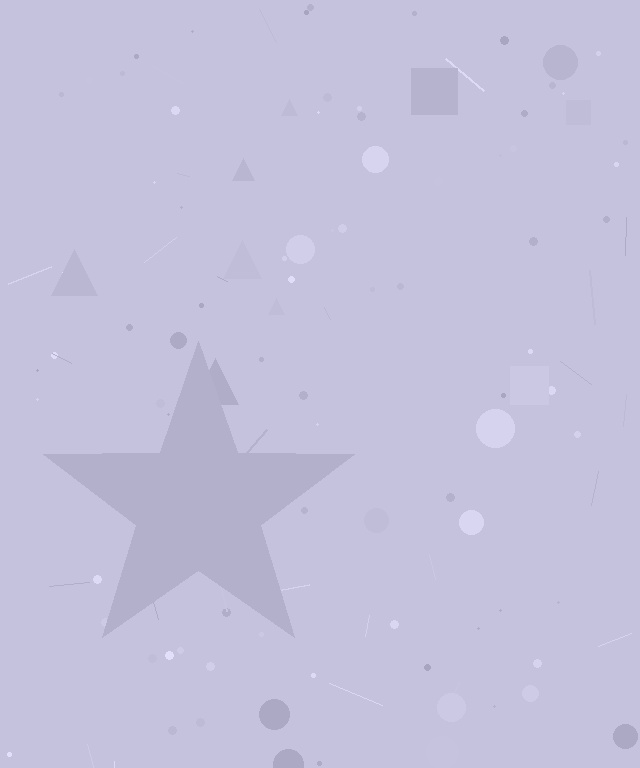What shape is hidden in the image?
A star is hidden in the image.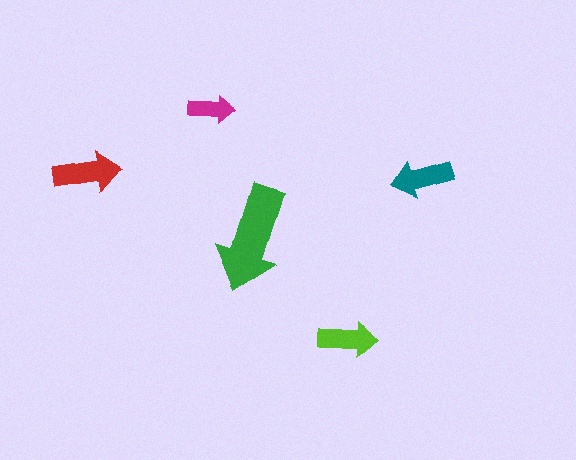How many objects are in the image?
There are 5 objects in the image.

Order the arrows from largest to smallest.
the green one, the red one, the teal one, the lime one, the magenta one.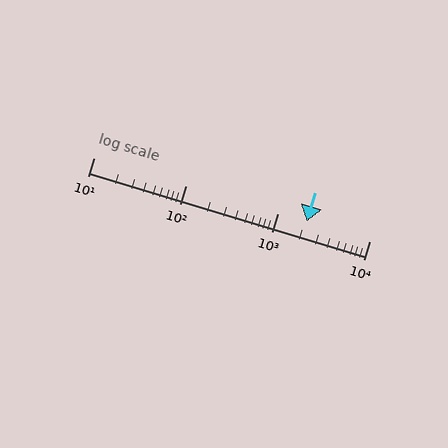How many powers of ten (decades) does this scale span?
The scale spans 3 decades, from 10 to 10000.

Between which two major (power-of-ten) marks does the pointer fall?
The pointer is between 1000 and 10000.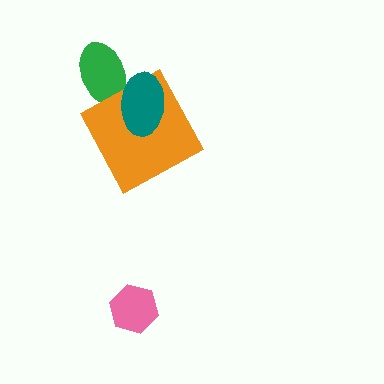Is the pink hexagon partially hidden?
No, no other shape covers it.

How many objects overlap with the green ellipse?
1 object overlaps with the green ellipse.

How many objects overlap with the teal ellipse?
2 objects overlap with the teal ellipse.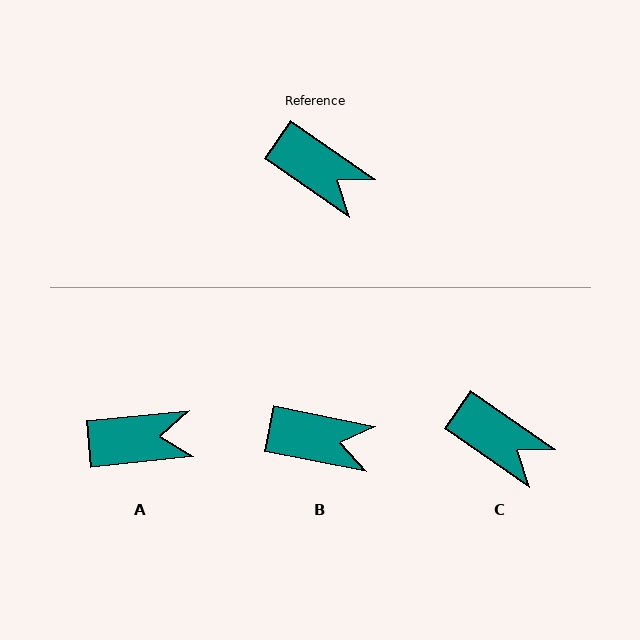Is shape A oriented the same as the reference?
No, it is off by about 40 degrees.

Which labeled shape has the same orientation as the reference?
C.